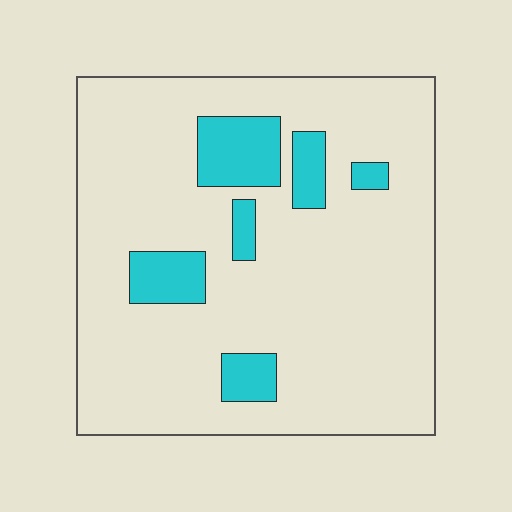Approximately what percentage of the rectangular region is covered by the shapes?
Approximately 15%.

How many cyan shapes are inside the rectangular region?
6.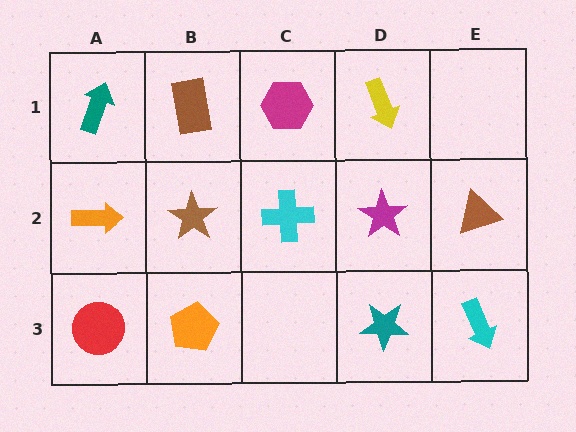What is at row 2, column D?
A magenta star.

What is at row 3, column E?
A cyan arrow.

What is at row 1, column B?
A brown rectangle.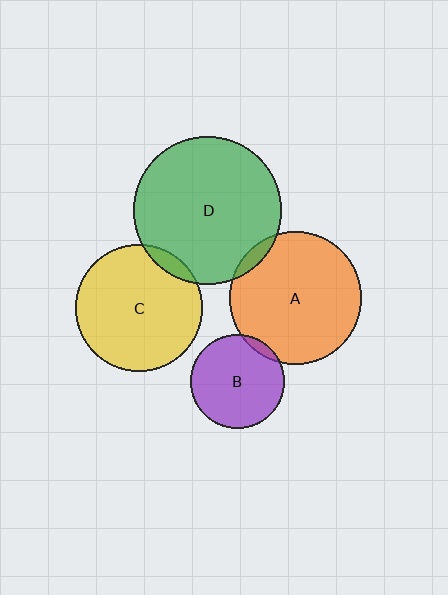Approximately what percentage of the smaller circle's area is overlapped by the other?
Approximately 5%.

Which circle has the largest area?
Circle D (green).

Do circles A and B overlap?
Yes.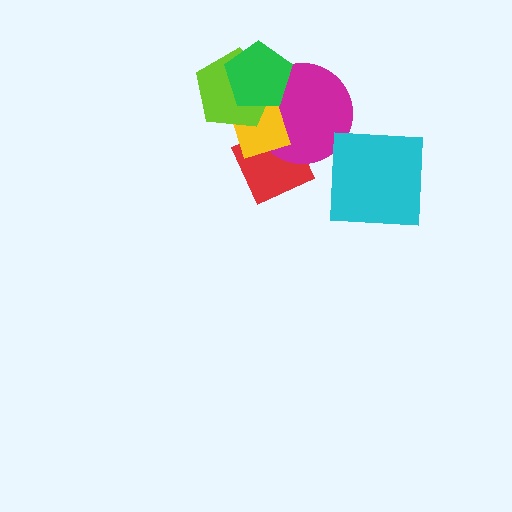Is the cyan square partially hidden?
No, no other shape covers it.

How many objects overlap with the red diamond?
2 objects overlap with the red diamond.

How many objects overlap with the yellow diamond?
4 objects overlap with the yellow diamond.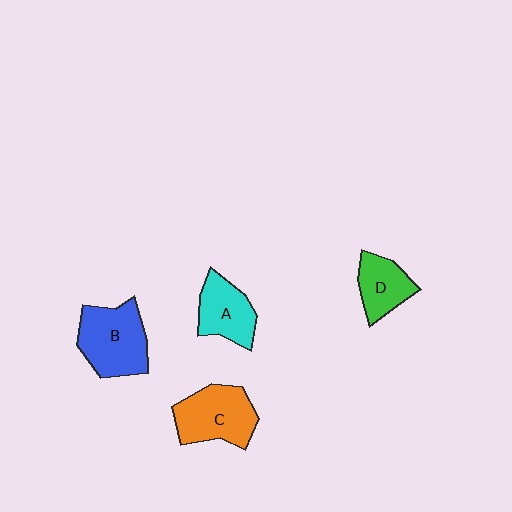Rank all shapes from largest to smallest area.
From largest to smallest: B (blue), C (orange), A (cyan), D (green).